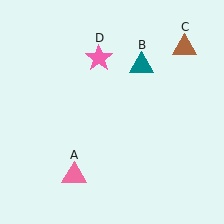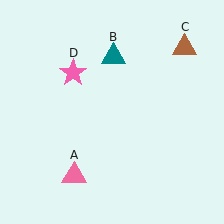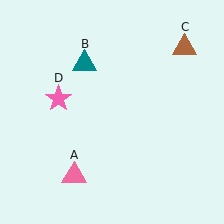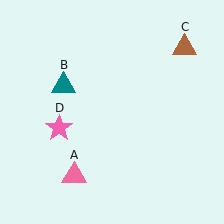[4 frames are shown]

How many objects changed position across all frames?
2 objects changed position: teal triangle (object B), pink star (object D).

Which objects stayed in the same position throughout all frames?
Pink triangle (object A) and brown triangle (object C) remained stationary.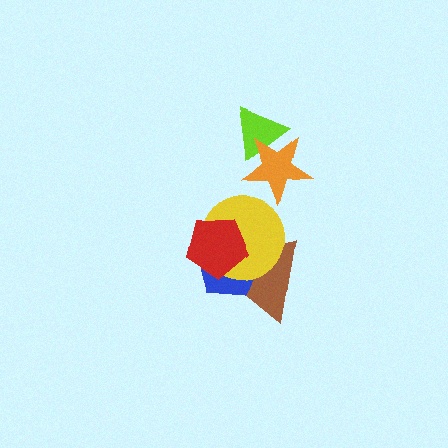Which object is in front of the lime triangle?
The orange star is in front of the lime triangle.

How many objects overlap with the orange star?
1 object overlaps with the orange star.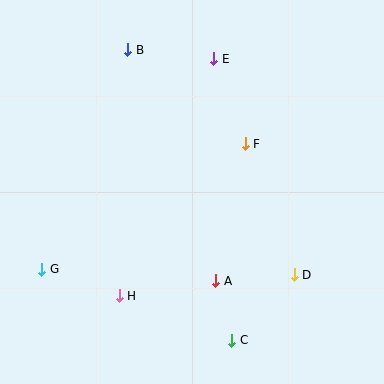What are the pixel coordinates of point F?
Point F is at (245, 144).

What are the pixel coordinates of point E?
Point E is at (214, 59).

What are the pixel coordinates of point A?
Point A is at (216, 281).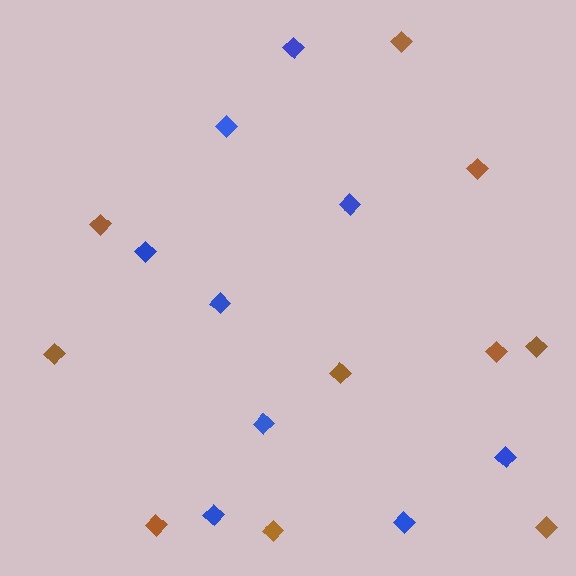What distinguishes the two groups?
There are 2 groups: one group of brown diamonds (10) and one group of blue diamonds (9).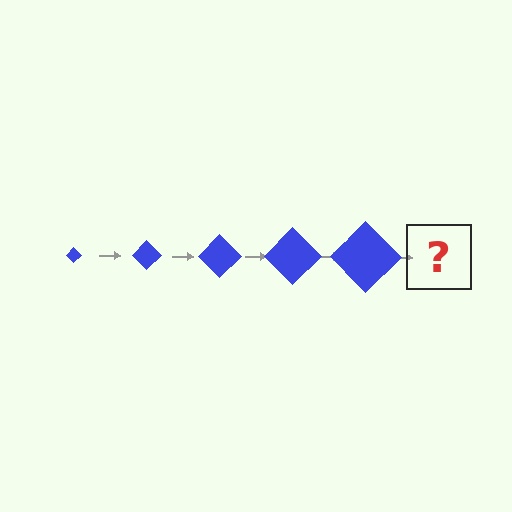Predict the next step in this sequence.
The next step is a blue diamond, larger than the previous one.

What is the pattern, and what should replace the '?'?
The pattern is that the diamond gets progressively larger each step. The '?' should be a blue diamond, larger than the previous one.